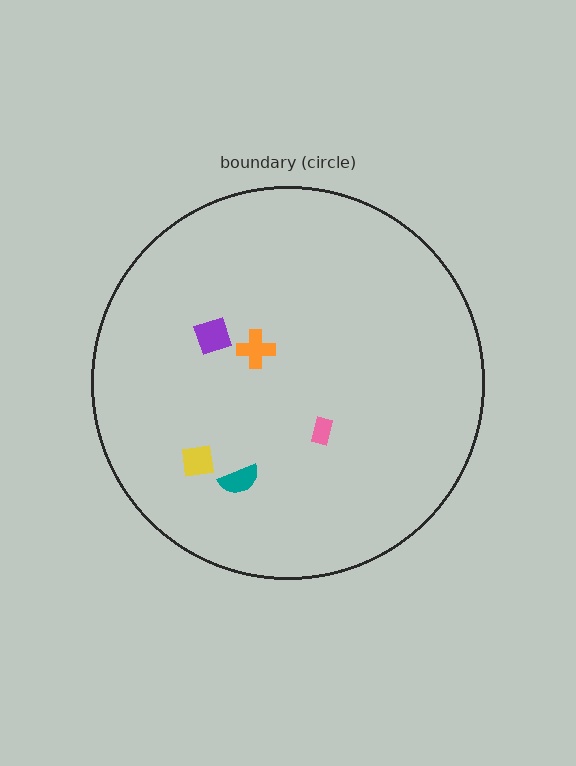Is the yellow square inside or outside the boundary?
Inside.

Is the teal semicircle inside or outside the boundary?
Inside.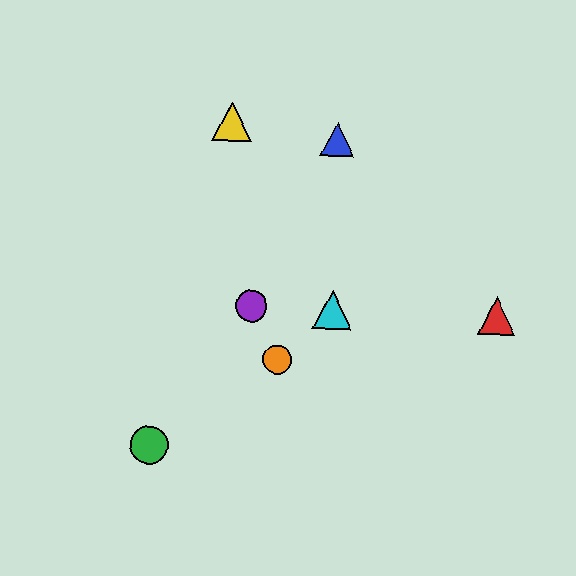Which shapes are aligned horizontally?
The red triangle, the purple circle, the cyan triangle are aligned horizontally.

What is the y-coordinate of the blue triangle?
The blue triangle is at y≈140.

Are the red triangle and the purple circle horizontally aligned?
Yes, both are at y≈316.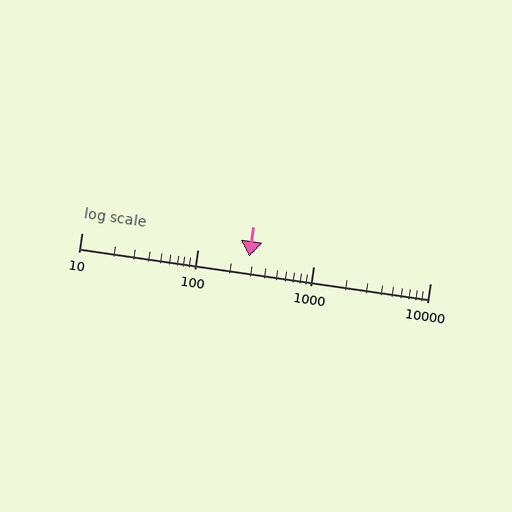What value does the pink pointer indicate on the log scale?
The pointer indicates approximately 280.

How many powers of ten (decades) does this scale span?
The scale spans 3 decades, from 10 to 10000.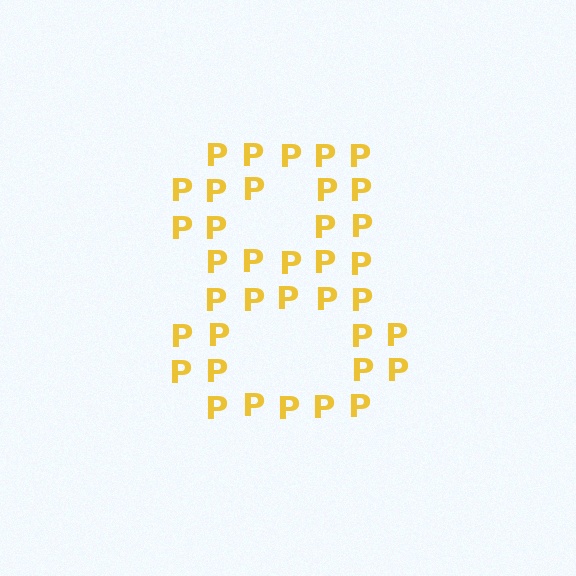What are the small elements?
The small elements are letter P's.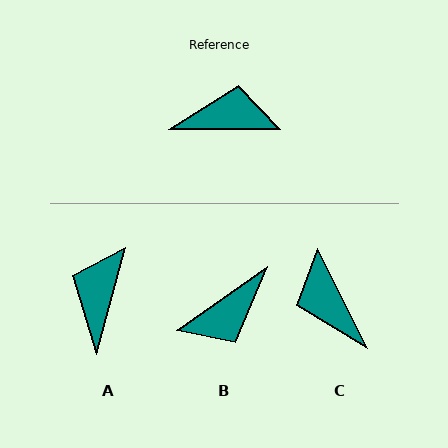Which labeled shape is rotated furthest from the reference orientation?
B, about 145 degrees away.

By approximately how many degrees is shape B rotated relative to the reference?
Approximately 145 degrees clockwise.